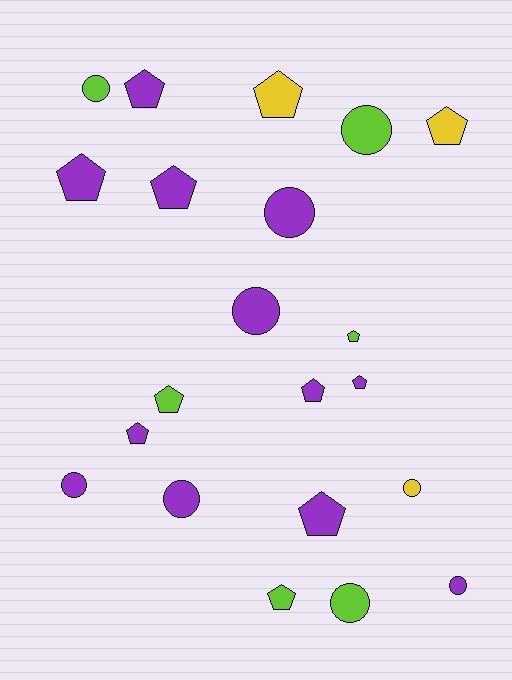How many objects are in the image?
There are 21 objects.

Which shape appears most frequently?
Pentagon, with 12 objects.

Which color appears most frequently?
Purple, with 12 objects.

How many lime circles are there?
There are 3 lime circles.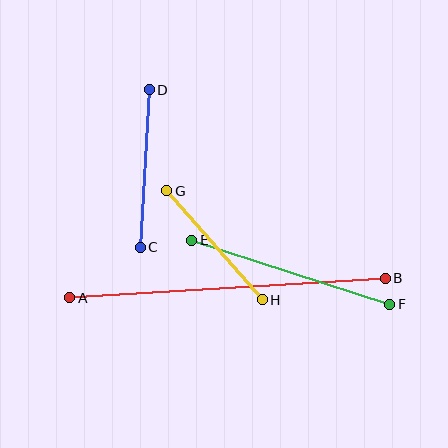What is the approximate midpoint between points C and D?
The midpoint is at approximately (145, 168) pixels.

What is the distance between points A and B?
The distance is approximately 316 pixels.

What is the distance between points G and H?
The distance is approximately 145 pixels.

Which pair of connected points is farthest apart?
Points A and B are farthest apart.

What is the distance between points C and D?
The distance is approximately 158 pixels.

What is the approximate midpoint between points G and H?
The midpoint is at approximately (215, 245) pixels.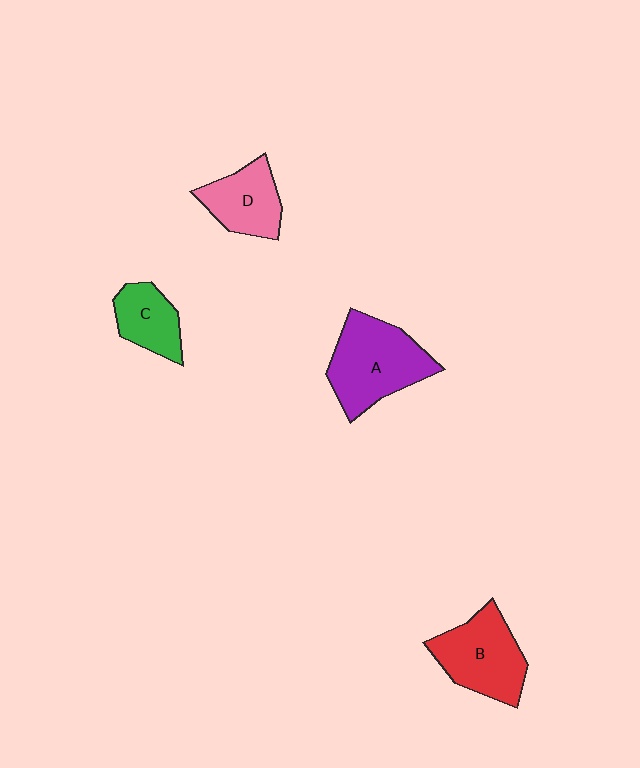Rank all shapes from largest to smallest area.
From largest to smallest: A (purple), B (red), D (pink), C (green).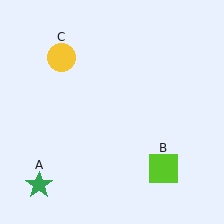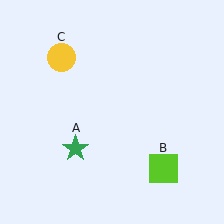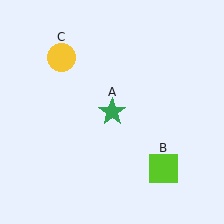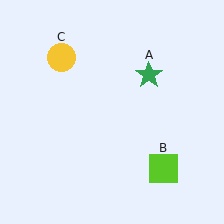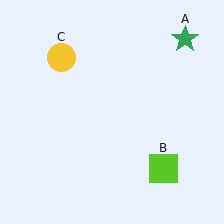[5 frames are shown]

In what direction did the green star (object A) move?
The green star (object A) moved up and to the right.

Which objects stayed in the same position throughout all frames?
Lime square (object B) and yellow circle (object C) remained stationary.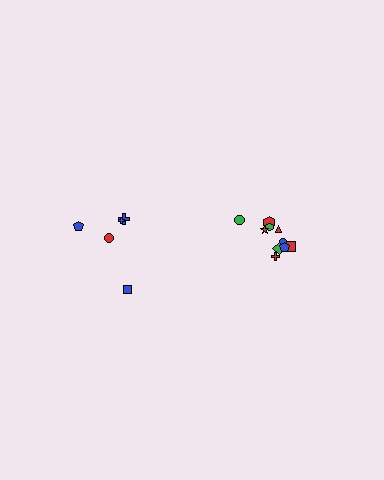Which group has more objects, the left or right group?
The right group.